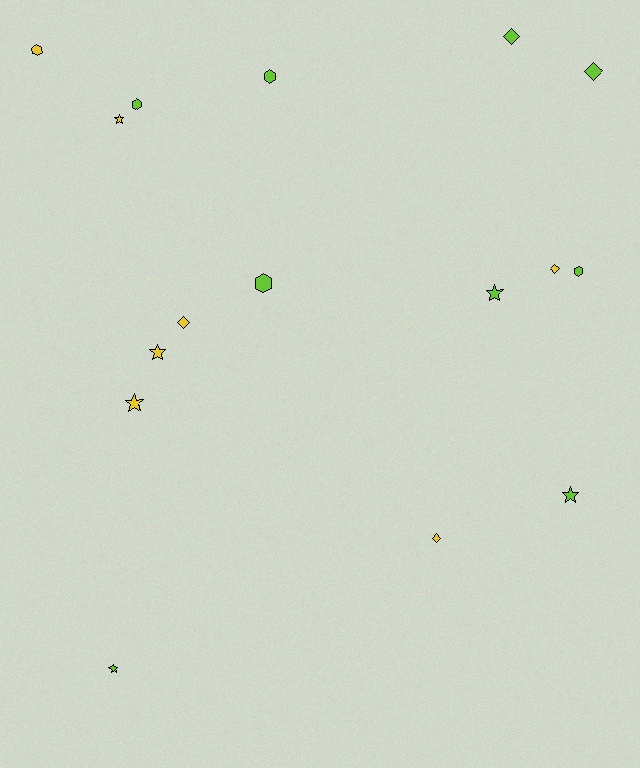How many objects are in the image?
There are 16 objects.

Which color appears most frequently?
Lime, with 9 objects.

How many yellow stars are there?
There are 3 yellow stars.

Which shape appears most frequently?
Star, with 6 objects.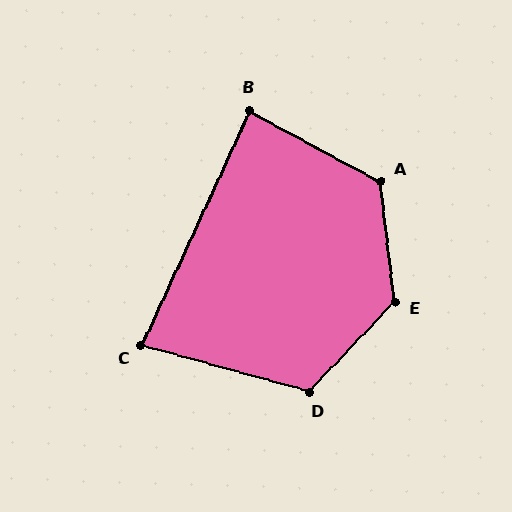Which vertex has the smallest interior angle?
C, at approximately 81 degrees.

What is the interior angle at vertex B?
Approximately 87 degrees (approximately right).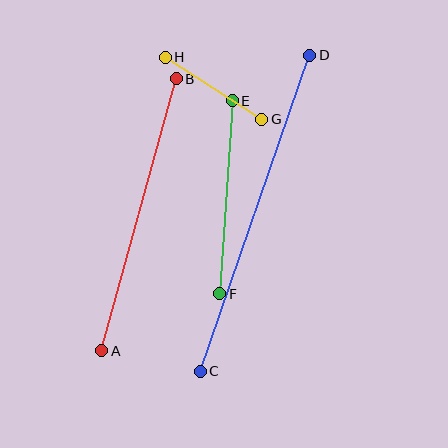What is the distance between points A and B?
The distance is approximately 282 pixels.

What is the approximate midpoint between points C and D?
The midpoint is at approximately (255, 213) pixels.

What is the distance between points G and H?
The distance is approximately 115 pixels.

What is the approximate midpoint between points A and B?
The midpoint is at approximately (139, 215) pixels.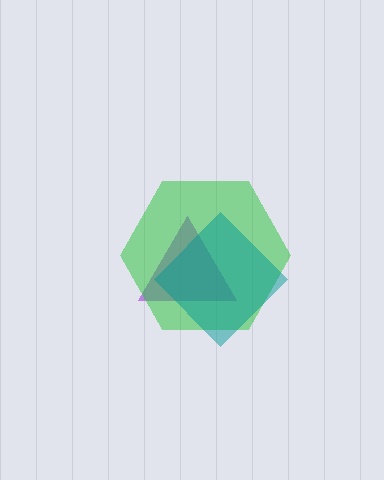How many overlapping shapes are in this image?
There are 3 overlapping shapes in the image.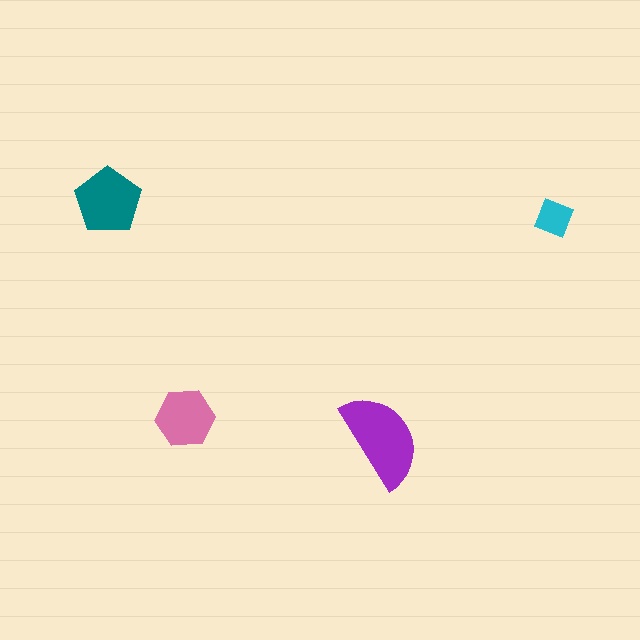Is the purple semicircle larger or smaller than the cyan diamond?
Larger.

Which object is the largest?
The purple semicircle.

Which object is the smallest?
The cyan diamond.